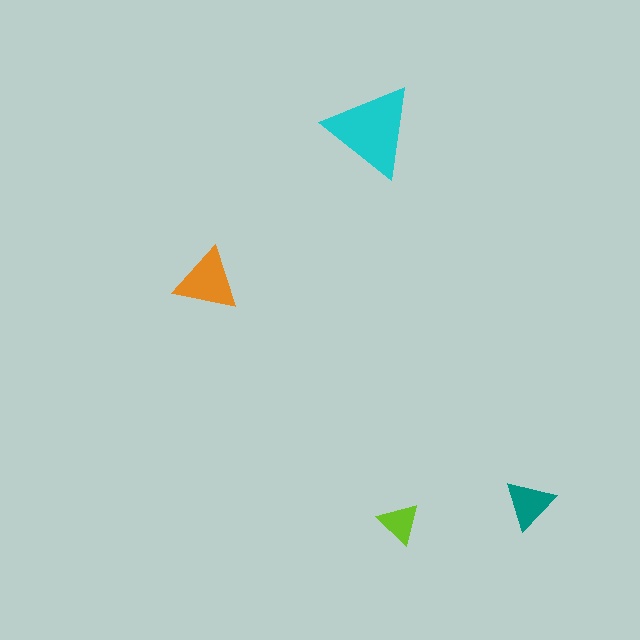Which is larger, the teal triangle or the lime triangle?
The teal one.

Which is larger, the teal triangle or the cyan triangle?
The cyan one.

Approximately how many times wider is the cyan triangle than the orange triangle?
About 1.5 times wider.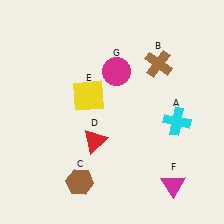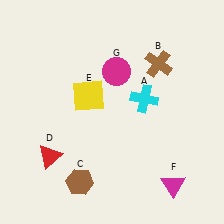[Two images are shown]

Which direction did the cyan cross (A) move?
The cyan cross (A) moved left.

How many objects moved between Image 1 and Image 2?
2 objects moved between the two images.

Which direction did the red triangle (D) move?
The red triangle (D) moved left.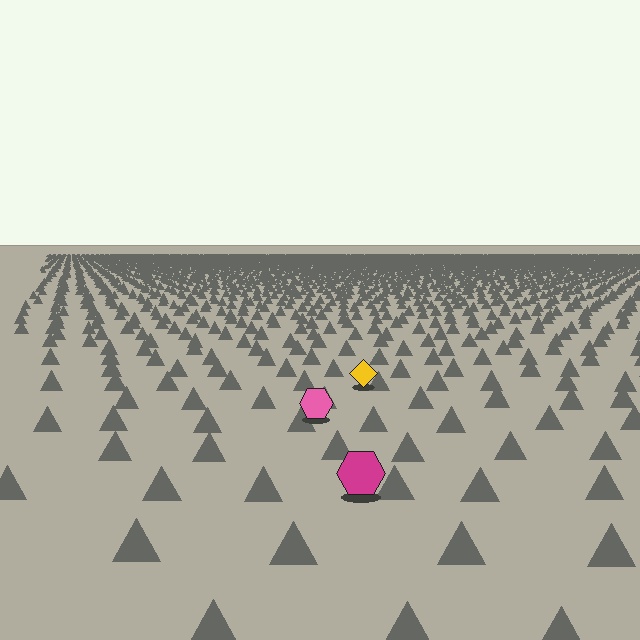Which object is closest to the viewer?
The magenta hexagon is closest. The texture marks near it are larger and more spread out.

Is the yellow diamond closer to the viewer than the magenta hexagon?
No. The magenta hexagon is closer — you can tell from the texture gradient: the ground texture is coarser near it.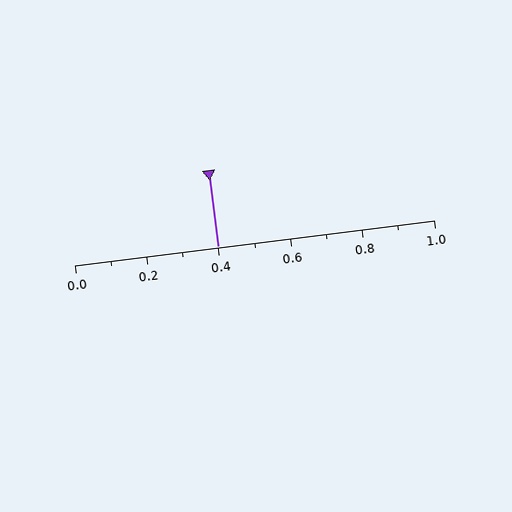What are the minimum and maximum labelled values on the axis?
The axis runs from 0.0 to 1.0.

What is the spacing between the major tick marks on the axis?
The major ticks are spaced 0.2 apart.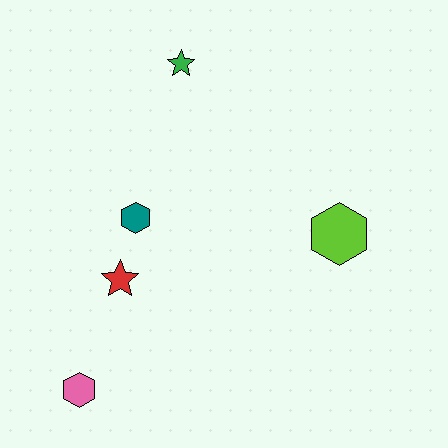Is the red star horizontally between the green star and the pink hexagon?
Yes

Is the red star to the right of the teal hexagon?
No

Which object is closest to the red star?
The teal hexagon is closest to the red star.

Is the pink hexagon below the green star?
Yes